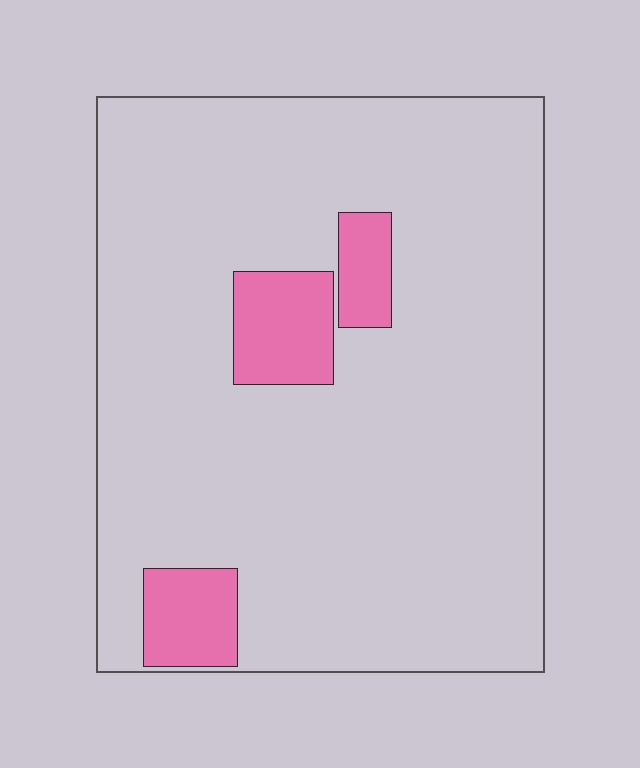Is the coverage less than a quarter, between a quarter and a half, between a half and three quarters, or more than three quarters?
Less than a quarter.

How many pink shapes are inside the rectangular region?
3.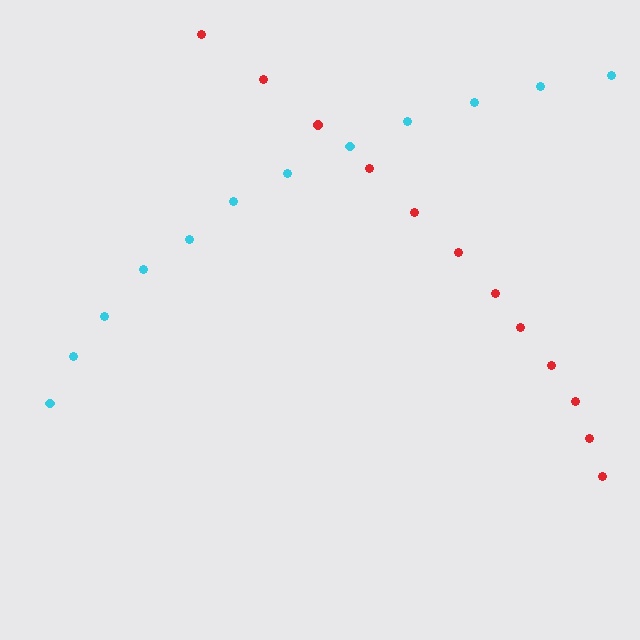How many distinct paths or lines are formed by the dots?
There are 2 distinct paths.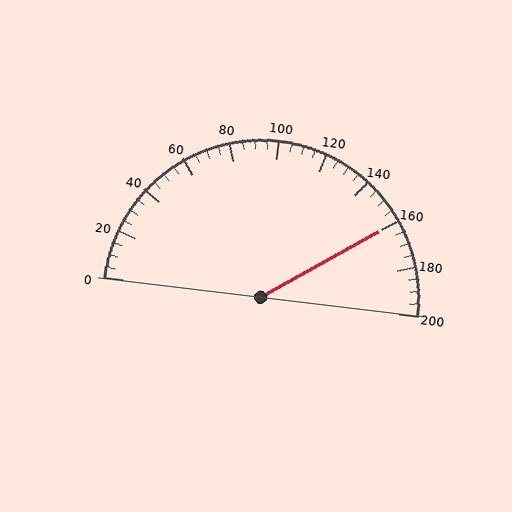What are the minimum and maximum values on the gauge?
The gauge ranges from 0 to 200.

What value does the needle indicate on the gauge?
The needle indicates approximately 160.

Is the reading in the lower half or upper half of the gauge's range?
The reading is in the upper half of the range (0 to 200).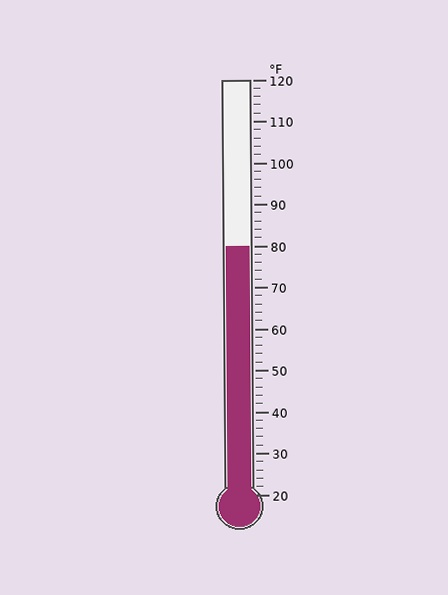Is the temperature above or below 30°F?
The temperature is above 30°F.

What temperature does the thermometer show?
The thermometer shows approximately 80°F.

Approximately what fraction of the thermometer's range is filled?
The thermometer is filled to approximately 60% of its range.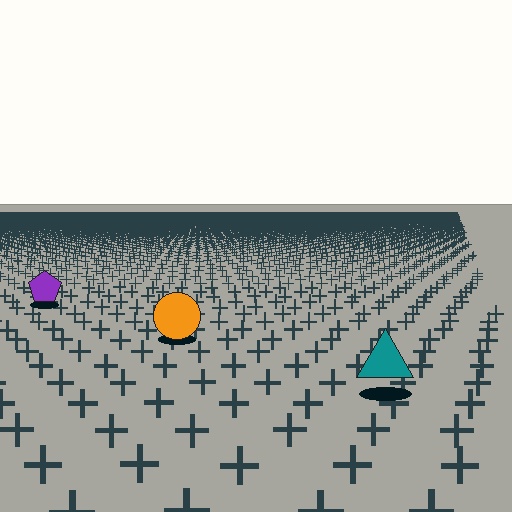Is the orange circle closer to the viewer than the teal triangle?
No. The teal triangle is closer — you can tell from the texture gradient: the ground texture is coarser near it.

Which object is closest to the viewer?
The teal triangle is closest. The texture marks near it are larger and more spread out.